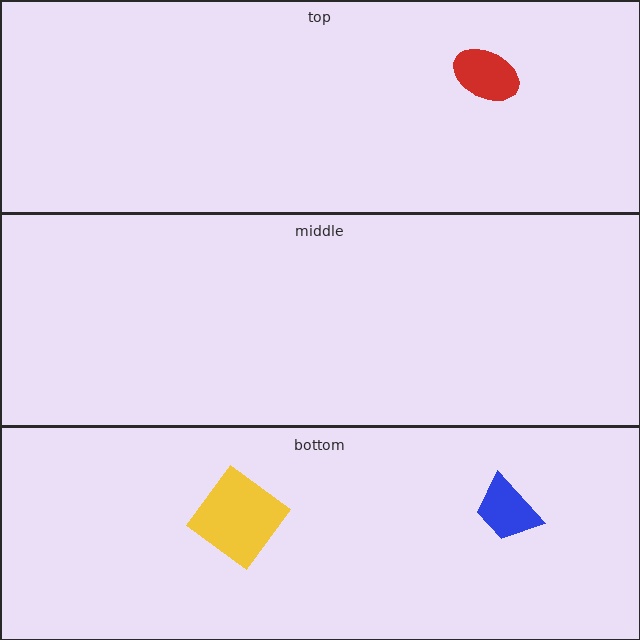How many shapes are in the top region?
1.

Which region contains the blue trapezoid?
The bottom region.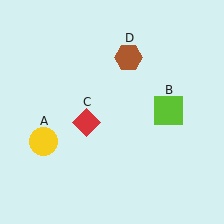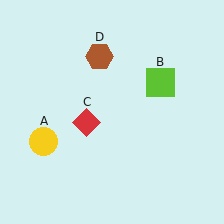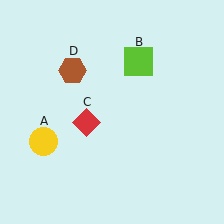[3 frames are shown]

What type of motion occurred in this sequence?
The lime square (object B), brown hexagon (object D) rotated counterclockwise around the center of the scene.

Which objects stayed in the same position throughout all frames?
Yellow circle (object A) and red diamond (object C) remained stationary.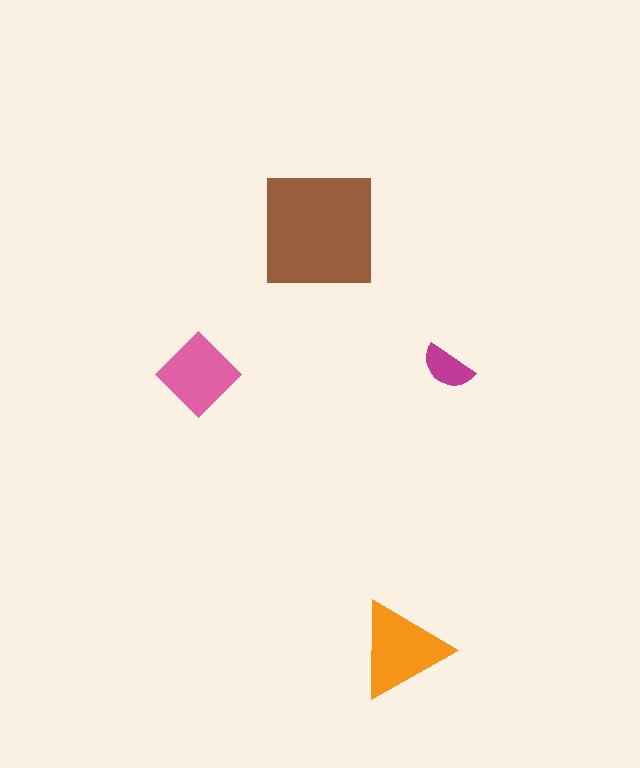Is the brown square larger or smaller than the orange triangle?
Larger.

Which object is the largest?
The brown square.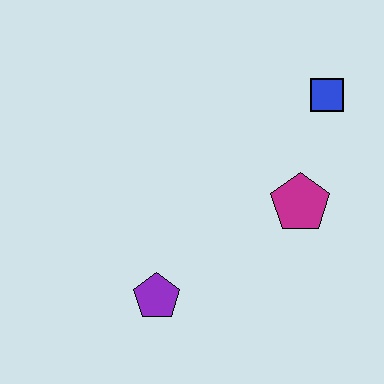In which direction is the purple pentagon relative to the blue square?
The purple pentagon is below the blue square.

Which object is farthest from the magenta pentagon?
The purple pentagon is farthest from the magenta pentagon.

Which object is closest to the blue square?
The magenta pentagon is closest to the blue square.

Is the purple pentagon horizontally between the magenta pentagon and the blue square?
No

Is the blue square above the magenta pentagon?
Yes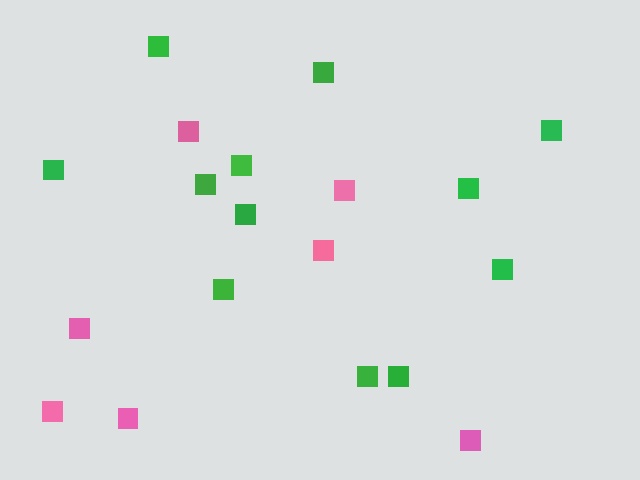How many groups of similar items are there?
There are 2 groups: one group of pink squares (7) and one group of green squares (12).